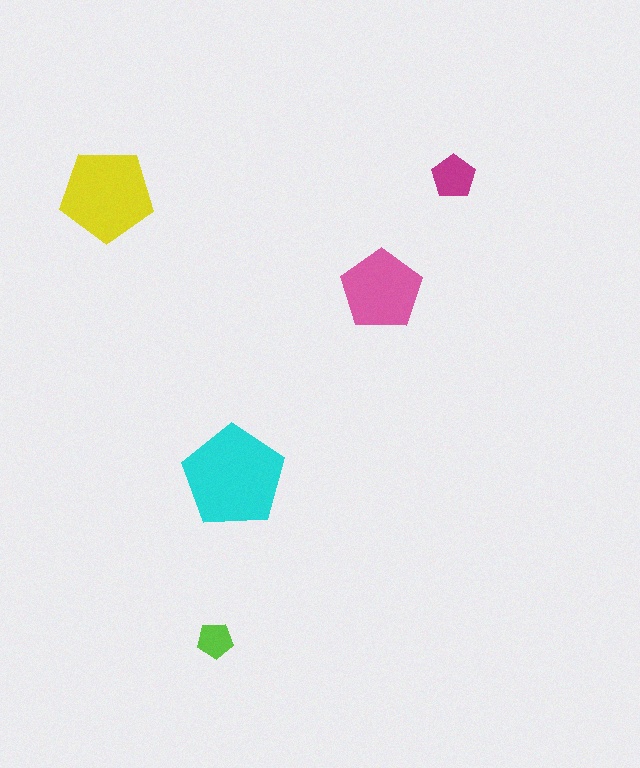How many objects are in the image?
There are 5 objects in the image.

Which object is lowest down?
The lime pentagon is bottommost.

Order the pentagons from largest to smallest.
the cyan one, the yellow one, the pink one, the magenta one, the lime one.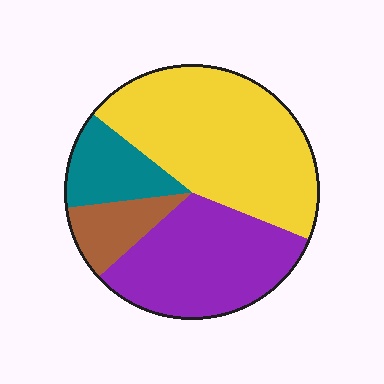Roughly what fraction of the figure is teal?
Teal takes up less than a sixth of the figure.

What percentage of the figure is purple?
Purple covers about 30% of the figure.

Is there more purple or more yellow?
Yellow.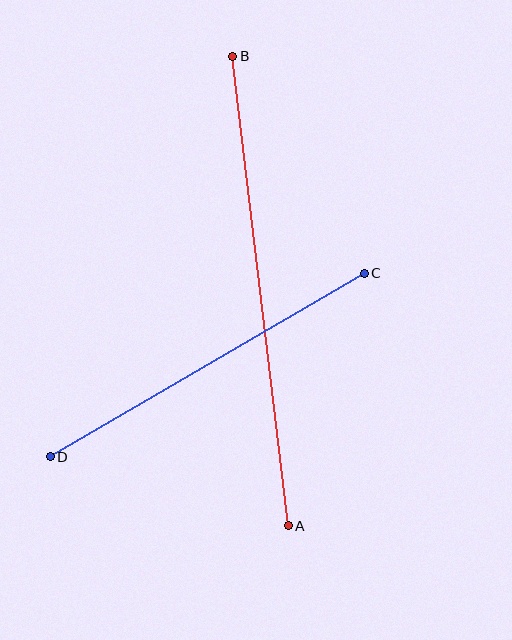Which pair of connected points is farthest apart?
Points A and B are farthest apart.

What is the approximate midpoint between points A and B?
The midpoint is at approximately (261, 291) pixels.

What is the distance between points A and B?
The distance is approximately 473 pixels.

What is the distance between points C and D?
The distance is approximately 364 pixels.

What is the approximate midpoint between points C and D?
The midpoint is at approximately (207, 365) pixels.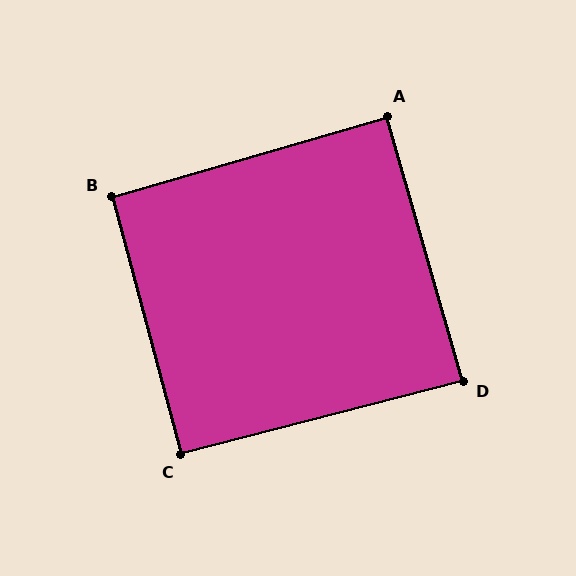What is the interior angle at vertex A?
Approximately 90 degrees (approximately right).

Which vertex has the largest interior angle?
B, at approximately 91 degrees.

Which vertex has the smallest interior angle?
D, at approximately 89 degrees.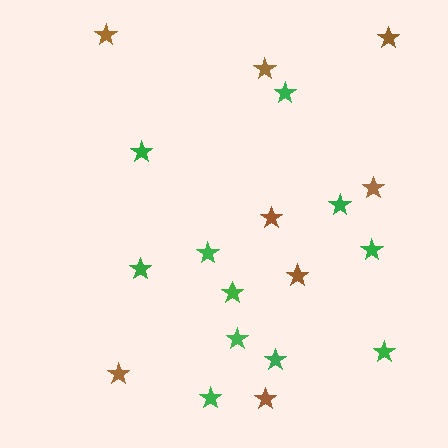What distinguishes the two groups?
There are 2 groups: one group of brown stars (8) and one group of green stars (11).